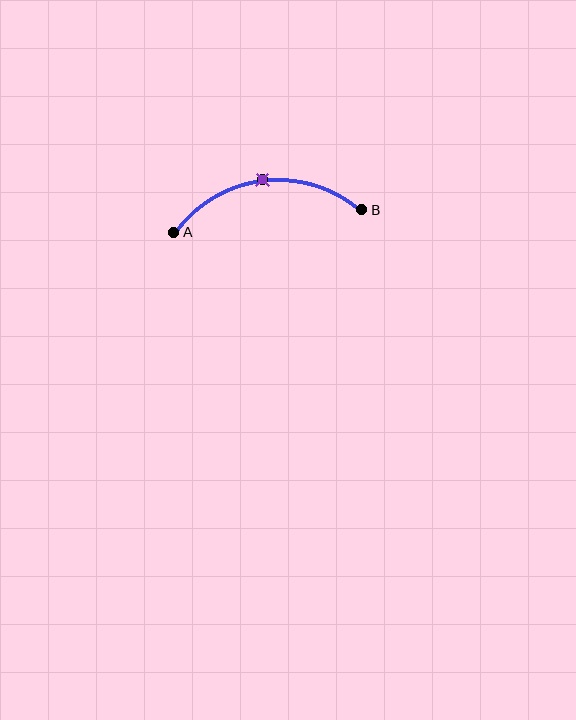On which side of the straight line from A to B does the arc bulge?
The arc bulges above the straight line connecting A and B.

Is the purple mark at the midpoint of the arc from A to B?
Yes. The purple mark lies on the arc at equal arc-length from both A and B — it is the arc midpoint.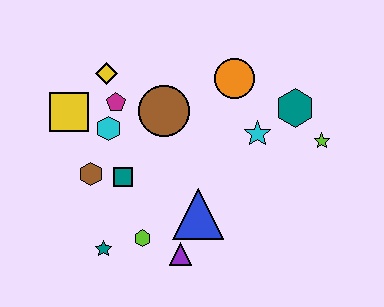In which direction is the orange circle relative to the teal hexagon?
The orange circle is to the left of the teal hexagon.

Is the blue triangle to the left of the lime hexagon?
No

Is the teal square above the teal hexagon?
No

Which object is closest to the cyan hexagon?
The magenta pentagon is closest to the cyan hexagon.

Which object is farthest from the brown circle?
The lime star is farthest from the brown circle.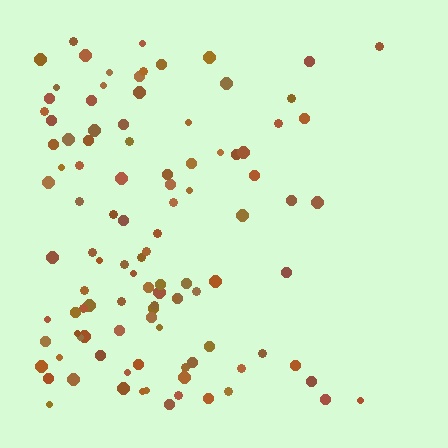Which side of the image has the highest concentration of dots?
The left.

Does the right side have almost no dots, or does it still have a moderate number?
Still a moderate number, just noticeably fewer than the left.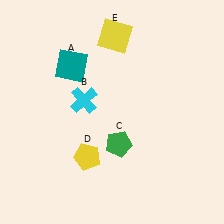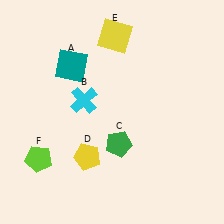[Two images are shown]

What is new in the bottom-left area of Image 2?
A lime pentagon (F) was added in the bottom-left area of Image 2.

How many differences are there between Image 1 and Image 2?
There is 1 difference between the two images.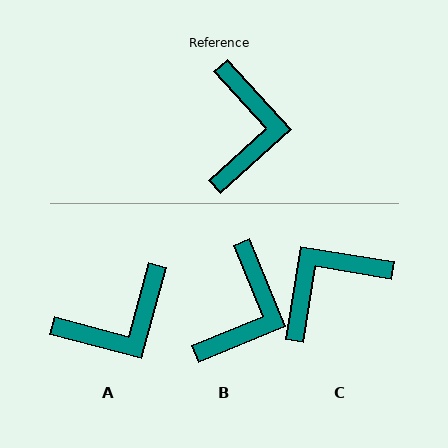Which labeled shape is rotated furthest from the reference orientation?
C, about 128 degrees away.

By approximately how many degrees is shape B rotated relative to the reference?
Approximately 20 degrees clockwise.